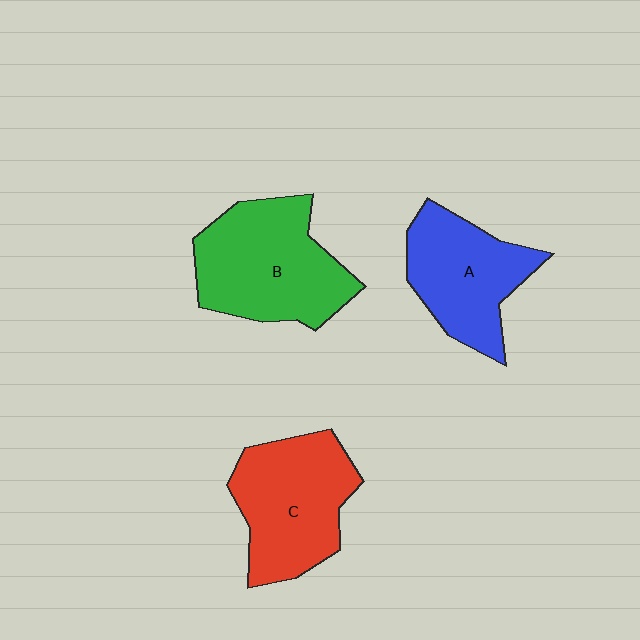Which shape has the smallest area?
Shape A (blue).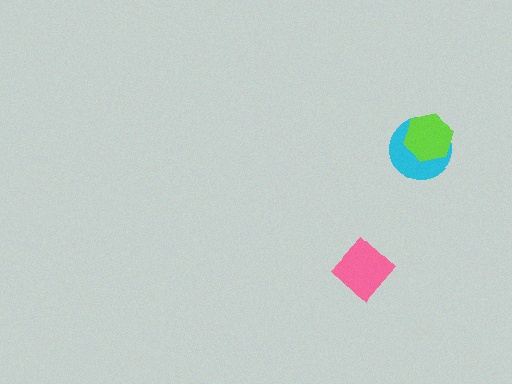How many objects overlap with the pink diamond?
0 objects overlap with the pink diamond.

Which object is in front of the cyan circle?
The lime hexagon is in front of the cyan circle.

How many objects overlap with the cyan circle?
1 object overlaps with the cyan circle.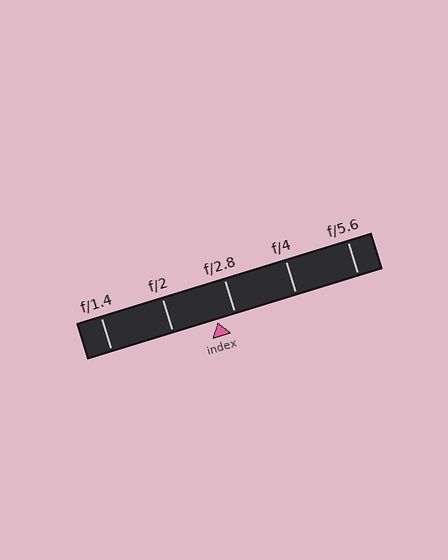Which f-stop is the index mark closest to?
The index mark is closest to f/2.8.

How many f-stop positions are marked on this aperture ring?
There are 5 f-stop positions marked.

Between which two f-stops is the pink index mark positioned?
The index mark is between f/2 and f/2.8.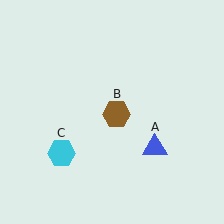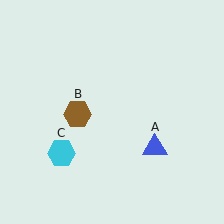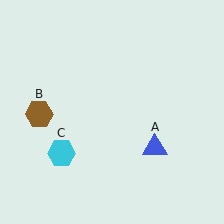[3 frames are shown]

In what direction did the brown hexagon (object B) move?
The brown hexagon (object B) moved left.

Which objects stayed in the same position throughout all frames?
Blue triangle (object A) and cyan hexagon (object C) remained stationary.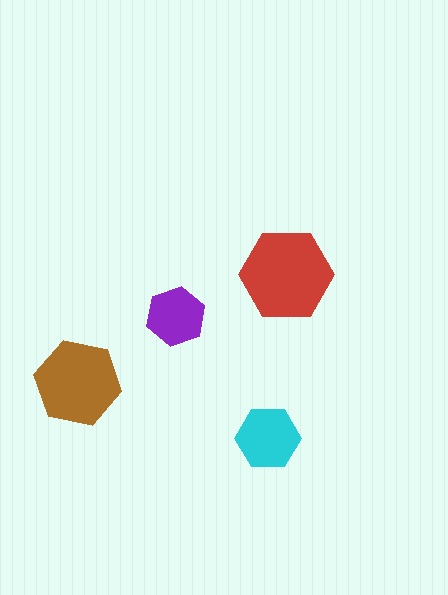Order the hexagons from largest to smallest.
the red one, the brown one, the cyan one, the purple one.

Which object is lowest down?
The cyan hexagon is bottommost.